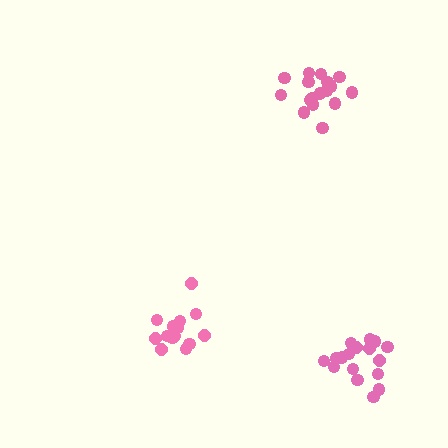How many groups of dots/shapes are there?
There are 3 groups.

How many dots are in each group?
Group 1: 17 dots, Group 2: 14 dots, Group 3: 17 dots (48 total).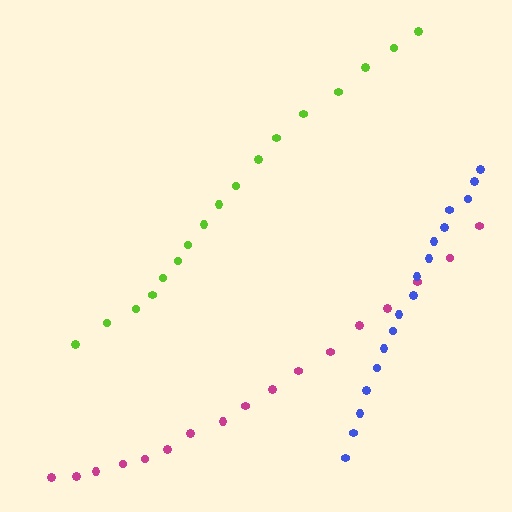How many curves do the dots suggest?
There are 3 distinct paths.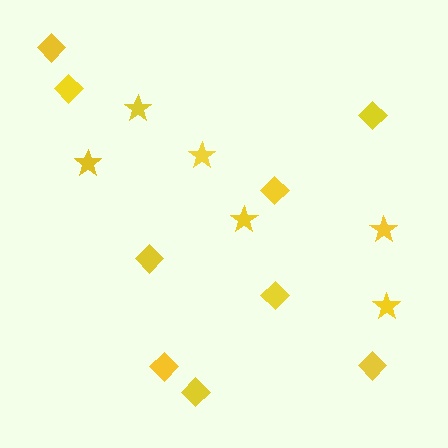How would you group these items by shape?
There are 2 groups: one group of diamonds (9) and one group of stars (6).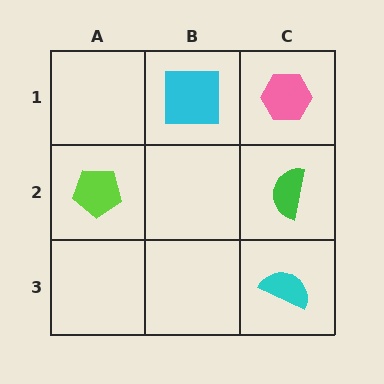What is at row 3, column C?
A cyan semicircle.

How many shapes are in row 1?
2 shapes.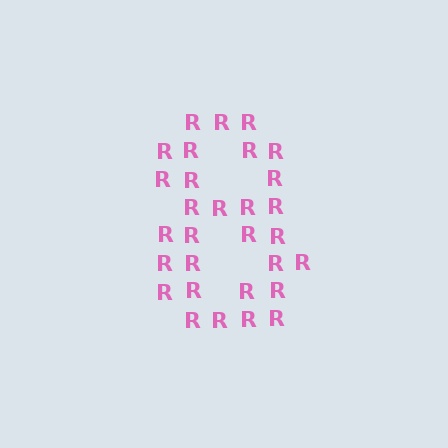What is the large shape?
The large shape is the digit 8.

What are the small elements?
The small elements are letter R's.